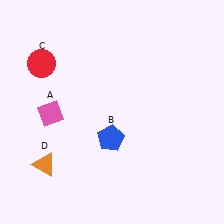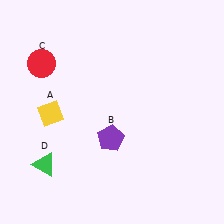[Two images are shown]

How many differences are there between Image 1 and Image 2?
There are 3 differences between the two images.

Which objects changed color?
A changed from pink to yellow. B changed from blue to purple. D changed from orange to green.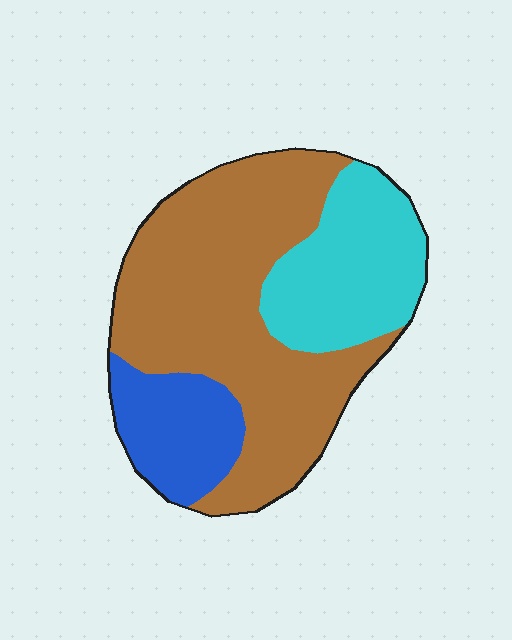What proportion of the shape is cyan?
Cyan covers about 25% of the shape.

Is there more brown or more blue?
Brown.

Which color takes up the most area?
Brown, at roughly 60%.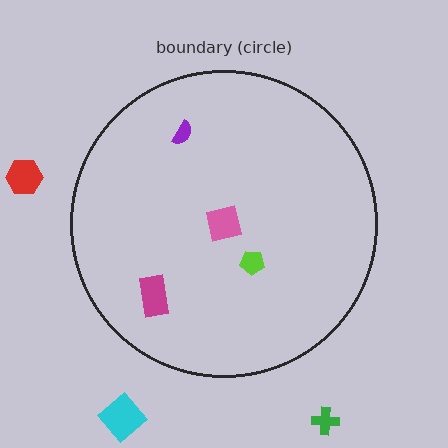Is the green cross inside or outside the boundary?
Outside.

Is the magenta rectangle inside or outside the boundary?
Inside.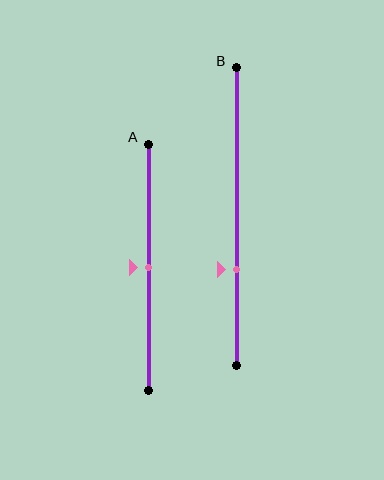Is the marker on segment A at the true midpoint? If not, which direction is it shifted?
Yes, the marker on segment A is at the true midpoint.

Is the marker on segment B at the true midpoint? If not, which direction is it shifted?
No, the marker on segment B is shifted downward by about 18% of the segment length.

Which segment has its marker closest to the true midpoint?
Segment A has its marker closest to the true midpoint.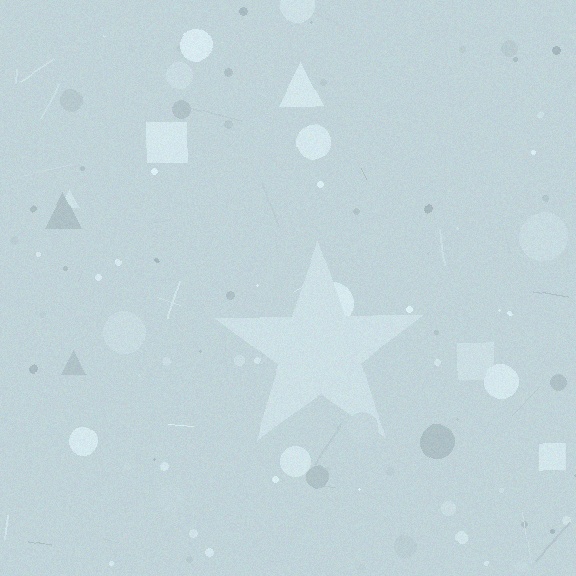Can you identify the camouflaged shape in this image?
The camouflaged shape is a star.